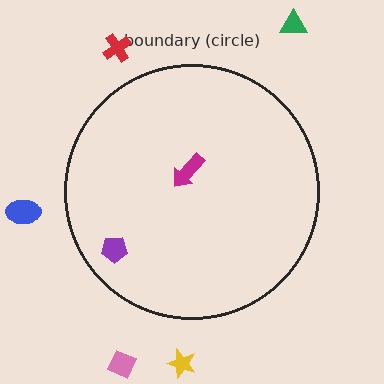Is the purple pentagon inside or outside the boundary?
Inside.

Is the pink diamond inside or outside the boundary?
Outside.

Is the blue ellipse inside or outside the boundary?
Outside.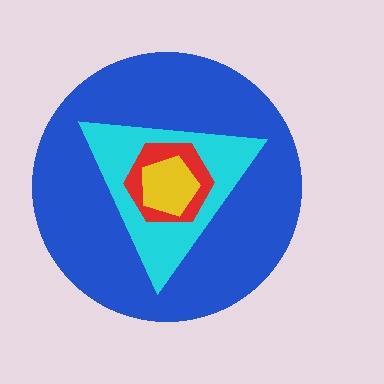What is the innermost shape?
The yellow pentagon.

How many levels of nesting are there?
4.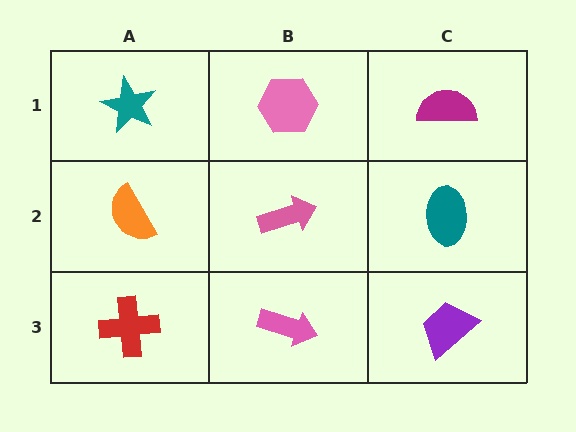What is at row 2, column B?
A pink arrow.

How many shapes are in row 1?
3 shapes.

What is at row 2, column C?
A teal ellipse.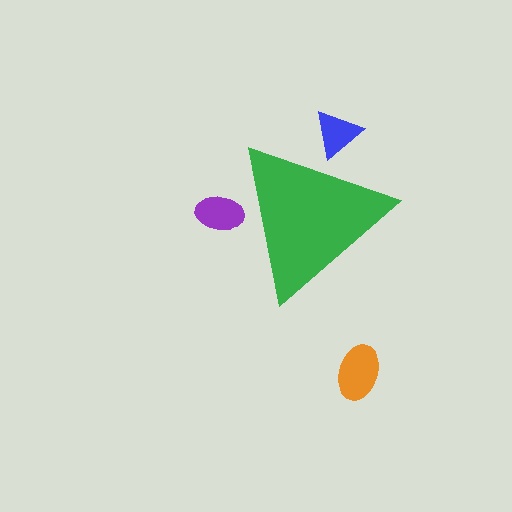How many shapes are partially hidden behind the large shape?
2 shapes are partially hidden.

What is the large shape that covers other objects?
A green triangle.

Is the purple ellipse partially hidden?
Yes, the purple ellipse is partially hidden behind the green triangle.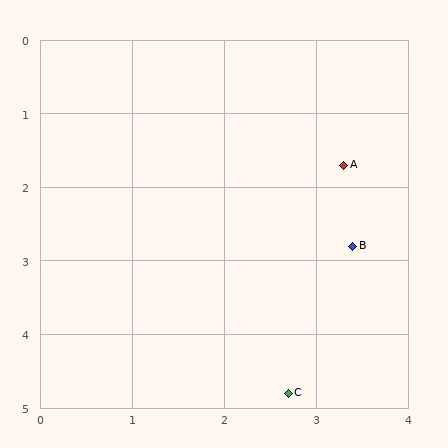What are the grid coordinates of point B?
Point B is at approximately (3.4, 2.8).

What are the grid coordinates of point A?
Point A is at approximately (3.3, 1.7).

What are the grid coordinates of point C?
Point C is at approximately (2.7, 4.8).